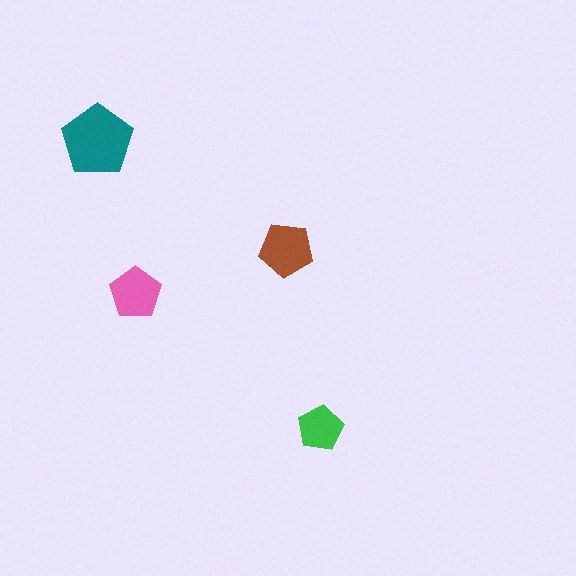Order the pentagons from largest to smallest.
the teal one, the brown one, the pink one, the green one.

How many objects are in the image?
There are 4 objects in the image.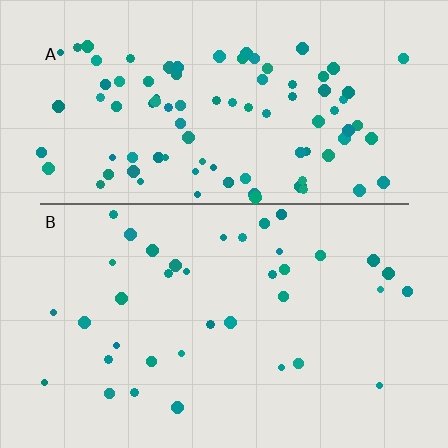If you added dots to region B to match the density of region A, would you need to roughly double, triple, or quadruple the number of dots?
Approximately triple.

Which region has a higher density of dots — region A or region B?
A (the top).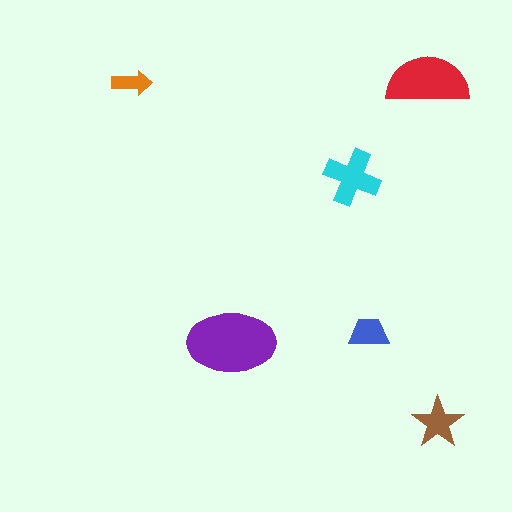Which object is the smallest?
The orange arrow.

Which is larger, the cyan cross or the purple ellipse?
The purple ellipse.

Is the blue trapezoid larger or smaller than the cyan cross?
Smaller.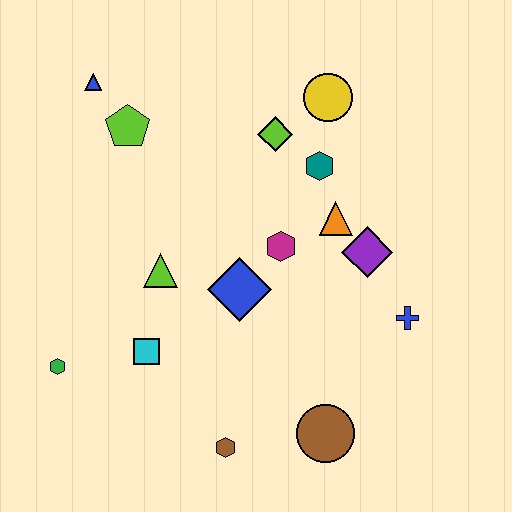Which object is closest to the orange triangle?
The purple diamond is closest to the orange triangle.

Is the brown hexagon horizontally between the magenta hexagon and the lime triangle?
Yes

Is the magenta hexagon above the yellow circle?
No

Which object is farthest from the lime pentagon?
The brown circle is farthest from the lime pentagon.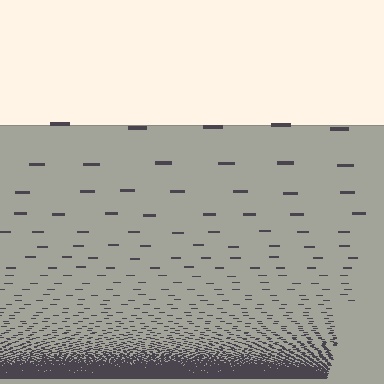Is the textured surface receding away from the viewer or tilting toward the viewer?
The surface appears to tilt toward the viewer. Texture elements get larger and sparser toward the top.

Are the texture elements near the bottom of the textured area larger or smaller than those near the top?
Smaller. The gradient is inverted — elements near the bottom are smaller and denser.